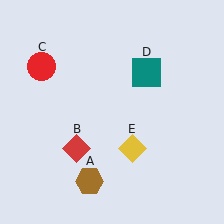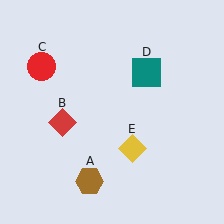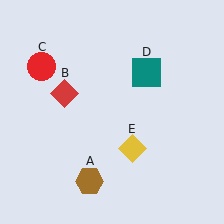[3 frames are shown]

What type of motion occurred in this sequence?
The red diamond (object B) rotated clockwise around the center of the scene.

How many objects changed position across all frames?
1 object changed position: red diamond (object B).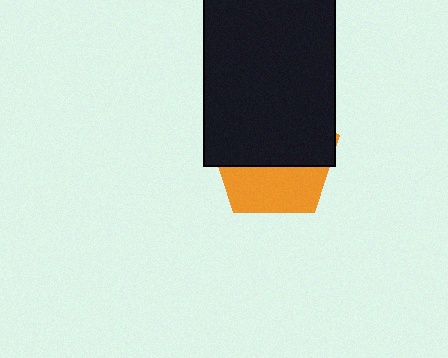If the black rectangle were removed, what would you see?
You would see the complete orange pentagon.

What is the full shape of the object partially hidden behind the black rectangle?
The partially hidden object is an orange pentagon.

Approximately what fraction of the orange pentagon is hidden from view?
Roughly 61% of the orange pentagon is hidden behind the black rectangle.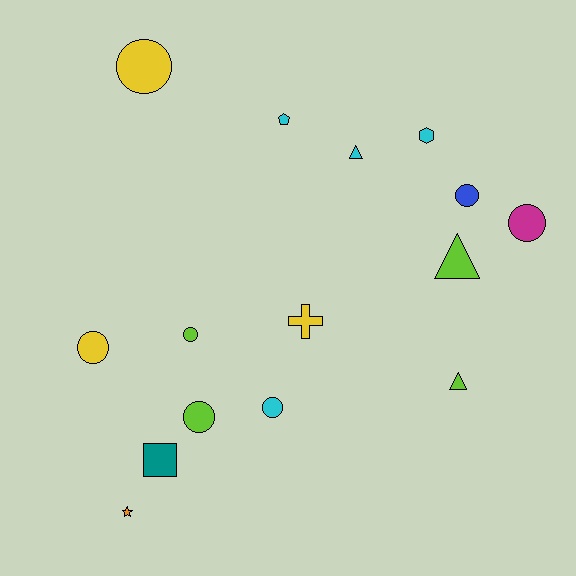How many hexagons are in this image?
There is 1 hexagon.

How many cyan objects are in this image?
There are 4 cyan objects.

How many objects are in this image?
There are 15 objects.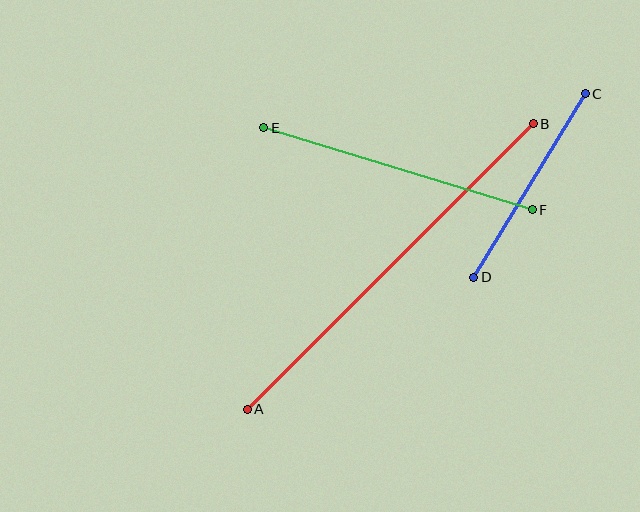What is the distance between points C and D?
The distance is approximately 215 pixels.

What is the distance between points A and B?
The distance is approximately 404 pixels.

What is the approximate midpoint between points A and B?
The midpoint is at approximately (390, 267) pixels.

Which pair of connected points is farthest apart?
Points A and B are farthest apart.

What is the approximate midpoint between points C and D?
The midpoint is at approximately (530, 185) pixels.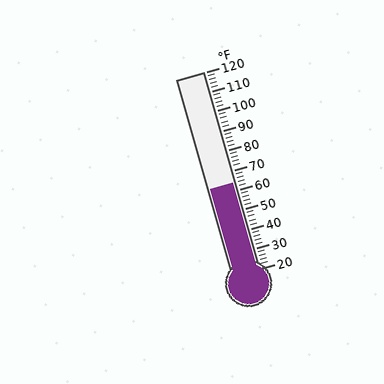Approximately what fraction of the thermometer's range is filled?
The thermometer is filled to approximately 45% of its range.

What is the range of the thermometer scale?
The thermometer scale ranges from 20°F to 120°F.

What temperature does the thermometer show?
The thermometer shows approximately 64°F.